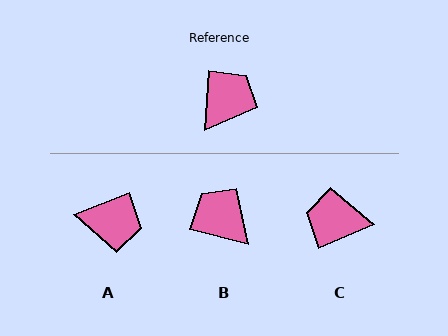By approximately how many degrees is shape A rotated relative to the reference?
Approximately 65 degrees clockwise.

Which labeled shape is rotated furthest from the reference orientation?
C, about 117 degrees away.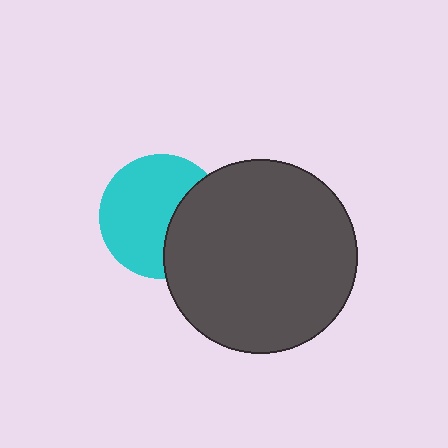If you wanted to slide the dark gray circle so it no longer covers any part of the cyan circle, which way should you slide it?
Slide it right — that is the most direct way to separate the two shapes.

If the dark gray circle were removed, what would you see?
You would see the complete cyan circle.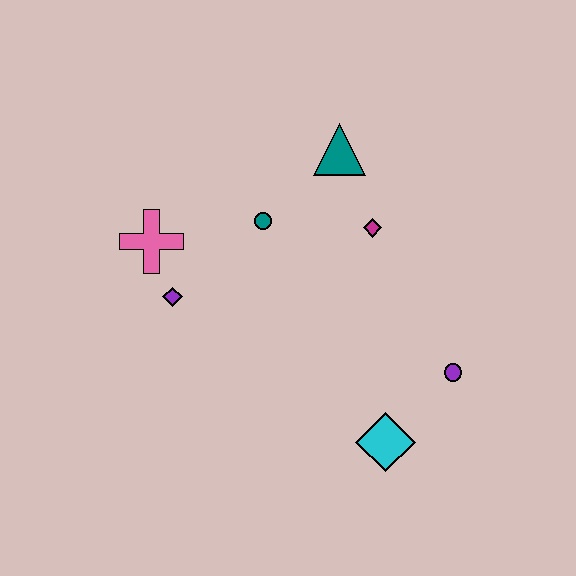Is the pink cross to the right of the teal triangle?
No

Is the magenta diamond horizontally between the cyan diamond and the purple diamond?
Yes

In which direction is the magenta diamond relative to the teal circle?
The magenta diamond is to the right of the teal circle.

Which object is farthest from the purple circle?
The pink cross is farthest from the purple circle.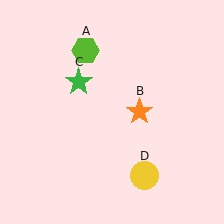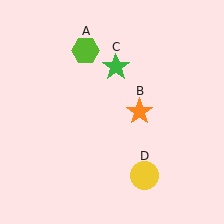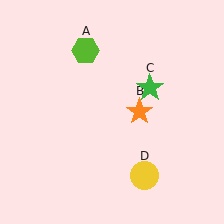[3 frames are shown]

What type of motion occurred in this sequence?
The green star (object C) rotated clockwise around the center of the scene.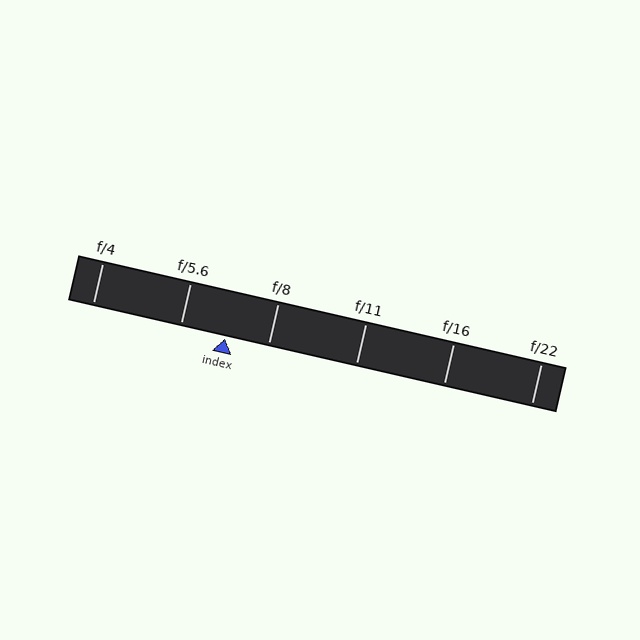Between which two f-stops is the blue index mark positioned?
The index mark is between f/5.6 and f/8.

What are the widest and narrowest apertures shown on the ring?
The widest aperture shown is f/4 and the narrowest is f/22.